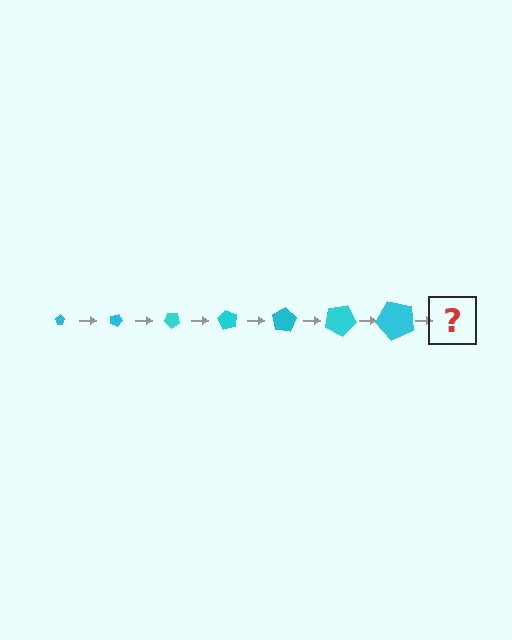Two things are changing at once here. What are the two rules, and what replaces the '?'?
The two rules are that the pentagon grows larger each step and it rotates 20 degrees each step. The '?' should be a pentagon, larger than the previous one and rotated 140 degrees from the start.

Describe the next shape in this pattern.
It should be a pentagon, larger than the previous one and rotated 140 degrees from the start.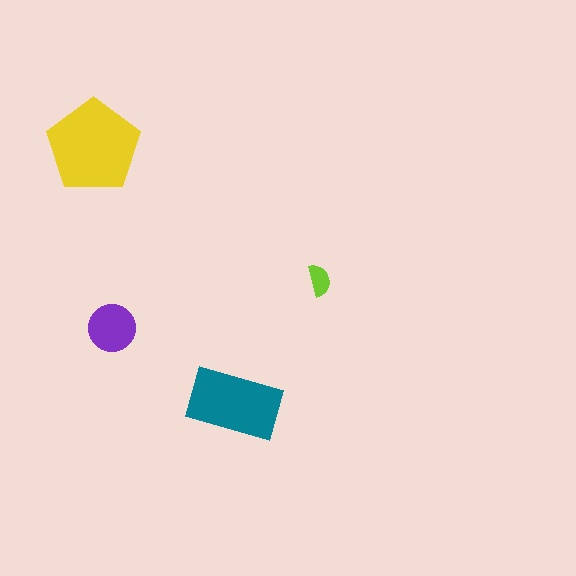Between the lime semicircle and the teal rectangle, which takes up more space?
The teal rectangle.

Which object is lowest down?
The teal rectangle is bottommost.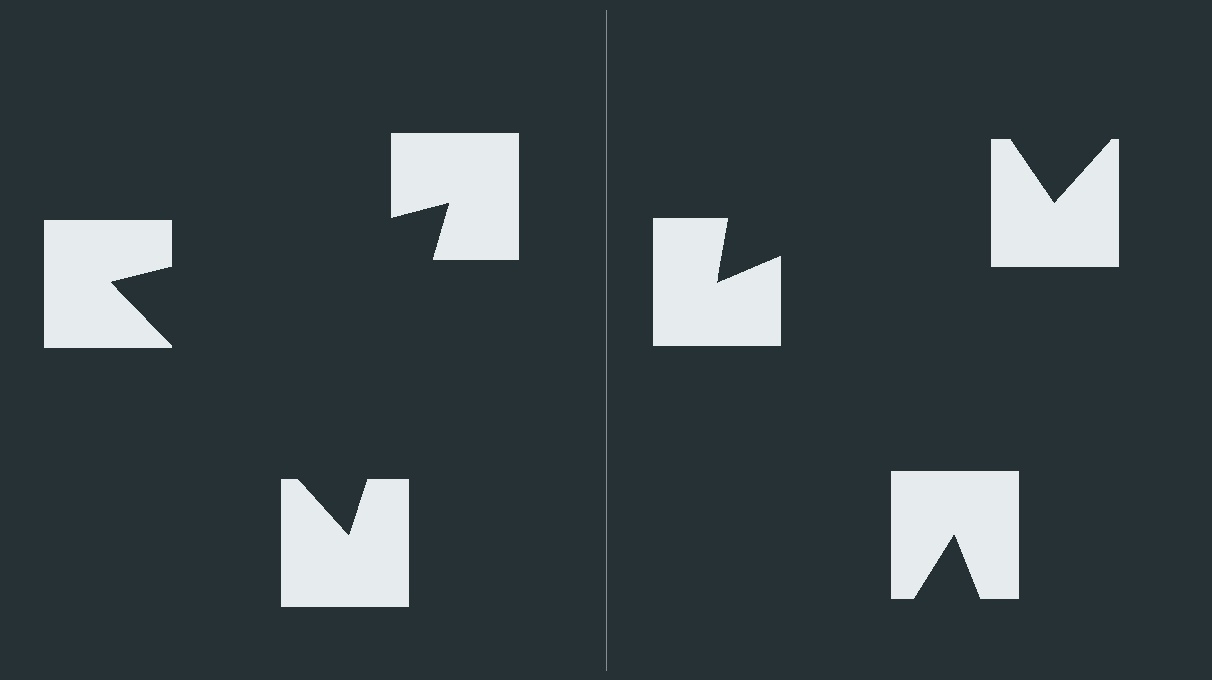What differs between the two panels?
The notched squares are positioned identically on both sides; only the wedge orientations differ. On the left they align to a triangle; on the right they are misaligned.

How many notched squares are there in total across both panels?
6 — 3 on each side.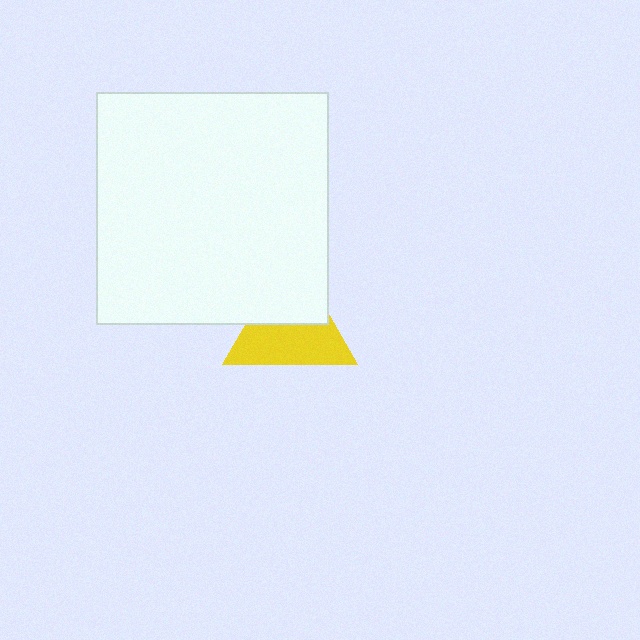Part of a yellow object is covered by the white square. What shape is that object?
It is a triangle.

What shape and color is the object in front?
The object in front is a white square.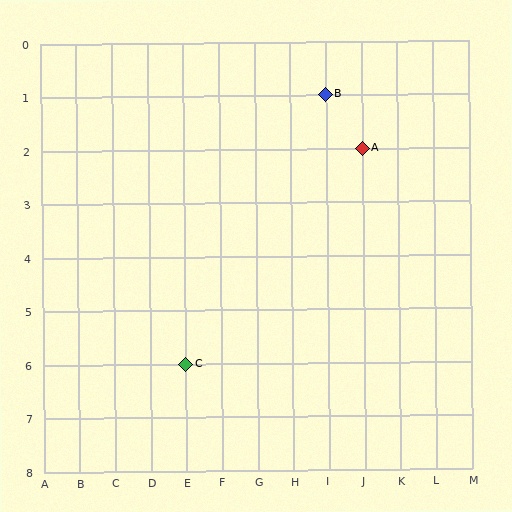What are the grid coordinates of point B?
Point B is at grid coordinates (I, 1).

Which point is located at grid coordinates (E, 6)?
Point C is at (E, 6).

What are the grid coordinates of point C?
Point C is at grid coordinates (E, 6).